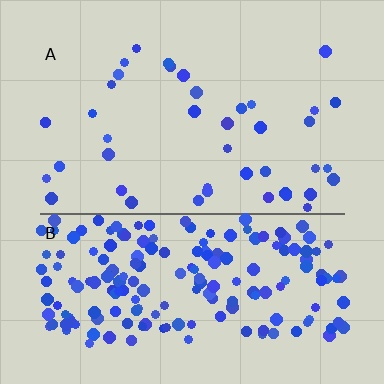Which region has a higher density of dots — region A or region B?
B (the bottom).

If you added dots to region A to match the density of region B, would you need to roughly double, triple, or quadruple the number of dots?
Approximately quadruple.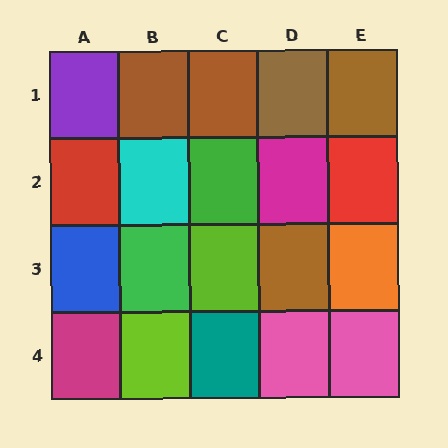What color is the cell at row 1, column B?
Brown.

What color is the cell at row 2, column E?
Red.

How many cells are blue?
1 cell is blue.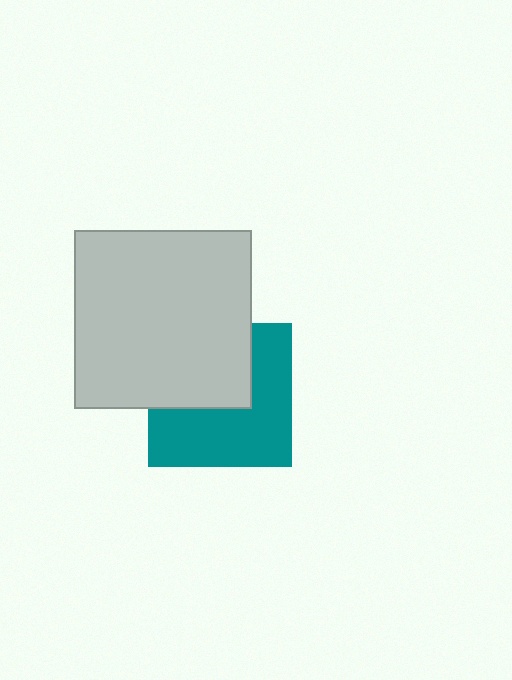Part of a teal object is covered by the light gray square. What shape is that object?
It is a square.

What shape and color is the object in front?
The object in front is a light gray square.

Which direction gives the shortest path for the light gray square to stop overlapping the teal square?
Moving up gives the shortest separation.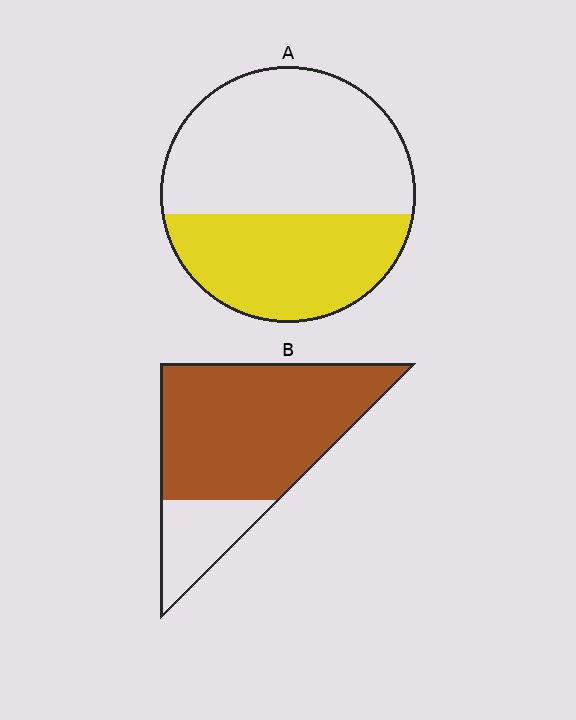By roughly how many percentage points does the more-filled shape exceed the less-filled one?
By roughly 40 percentage points (B over A).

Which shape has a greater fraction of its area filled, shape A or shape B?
Shape B.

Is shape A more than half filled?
No.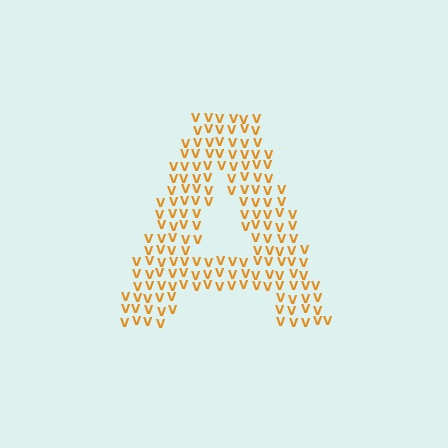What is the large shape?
The large shape is the letter A.